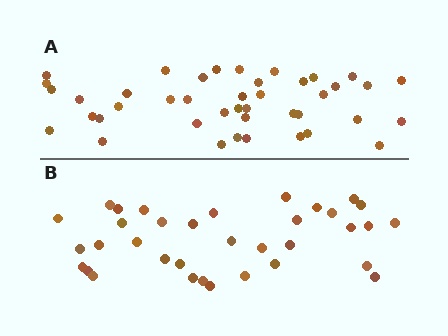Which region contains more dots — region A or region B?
Region A (the top region) has more dots.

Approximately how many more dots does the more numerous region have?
Region A has roughly 8 or so more dots than region B.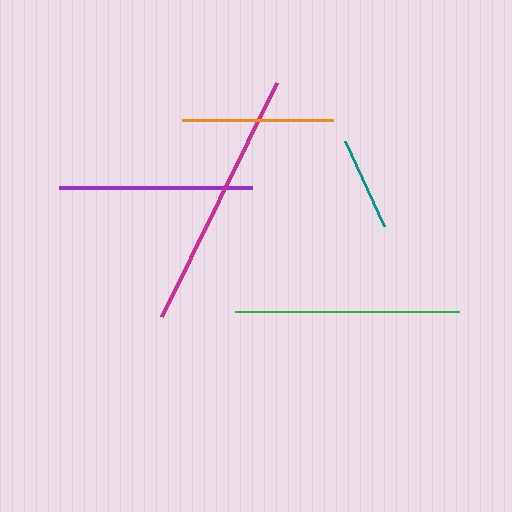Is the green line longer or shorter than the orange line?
The green line is longer than the orange line.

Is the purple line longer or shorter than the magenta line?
The magenta line is longer than the purple line.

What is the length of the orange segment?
The orange segment is approximately 152 pixels long.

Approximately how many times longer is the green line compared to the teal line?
The green line is approximately 2.4 times the length of the teal line.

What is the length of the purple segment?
The purple segment is approximately 193 pixels long.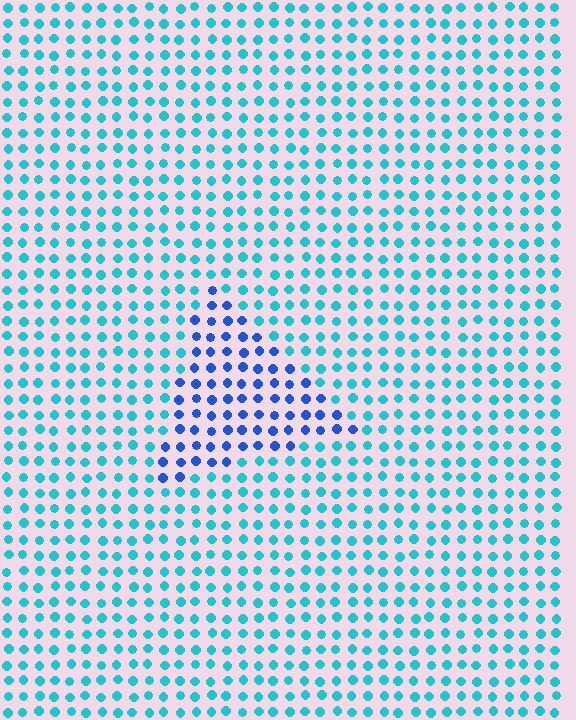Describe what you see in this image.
The image is filled with small cyan elements in a uniform arrangement. A triangle-shaped region is visible where the elements are tinted to a slightly different hue, forming a subtle color boundary.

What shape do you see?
I see a triangle.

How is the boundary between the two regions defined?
The boundary is defined purely by a slight shift in hue (about 41 degrees). Spacing, size, and orientation are identical on both sides.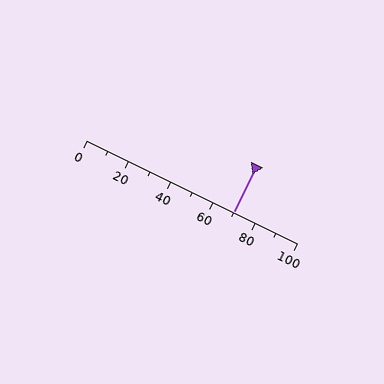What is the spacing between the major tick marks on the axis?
The major ticks are spaced 20 apart.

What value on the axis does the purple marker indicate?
The marker indicates approximately 70.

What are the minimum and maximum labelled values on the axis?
The axis runs from 0 to 100.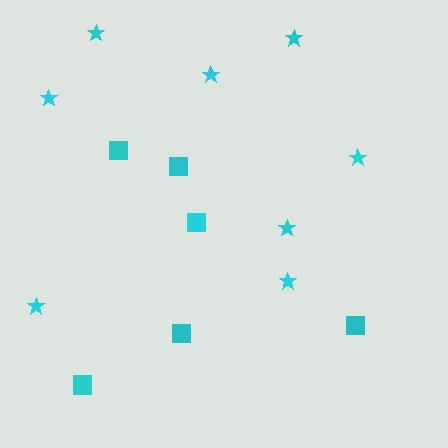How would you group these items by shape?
There are 2 groups: one group of stars (8) and one group of squares (6).